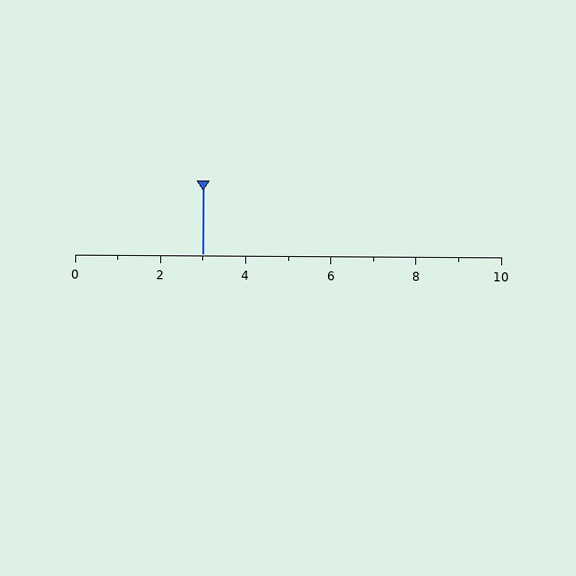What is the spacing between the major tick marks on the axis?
The major ticks are spaced 2 apart.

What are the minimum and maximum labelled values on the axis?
The axis runs from 0 to 10.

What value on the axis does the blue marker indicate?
The marker indicates approximately 3.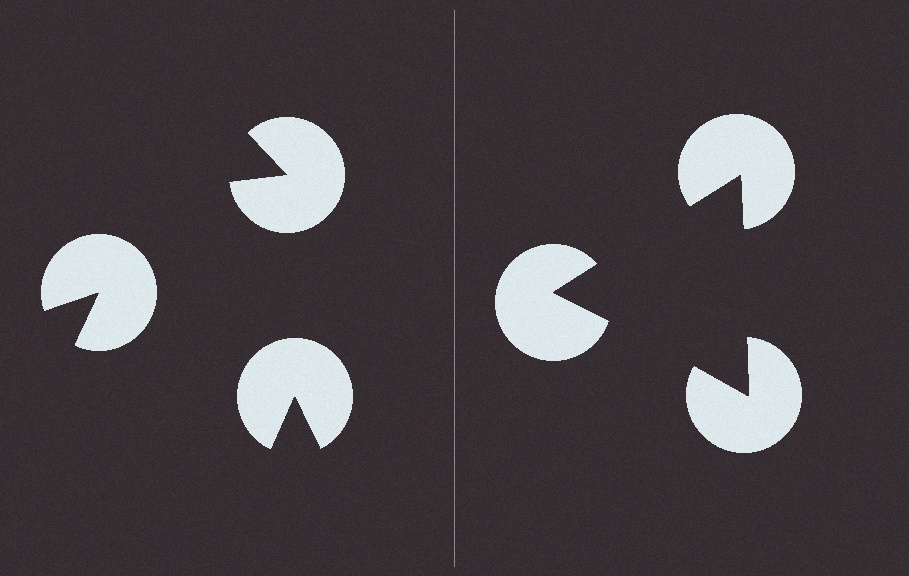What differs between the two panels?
The pac-man discs are positioned identically on both sides; only the wedge orientations differ. On the right they align to a triangle; on the left they are misaligned.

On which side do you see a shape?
An illusory triangle appears on the right side. On the left side the wedge cuts are rotated, so no coherent shape forms.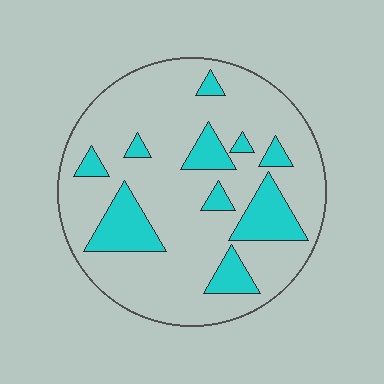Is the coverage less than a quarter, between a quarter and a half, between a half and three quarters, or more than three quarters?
Less than a quarter.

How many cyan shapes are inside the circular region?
10.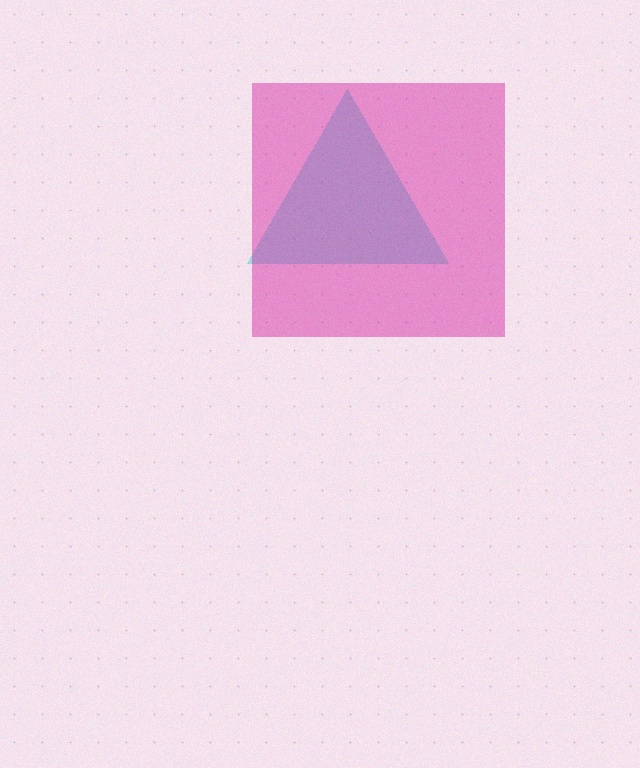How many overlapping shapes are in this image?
There are 2 overlapping shapes in the image.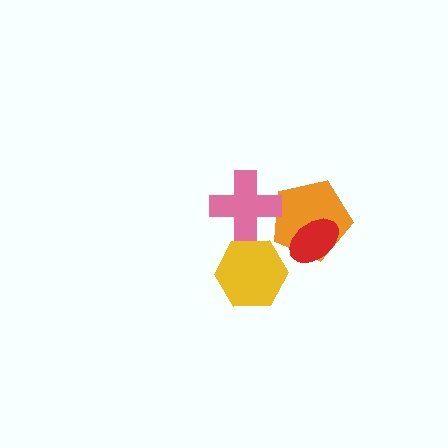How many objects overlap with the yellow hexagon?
0 objects overlap with the yellow hexagon.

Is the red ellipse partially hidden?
No, no other shape covers it.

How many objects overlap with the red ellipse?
1 object overlaps with the red ellipse.